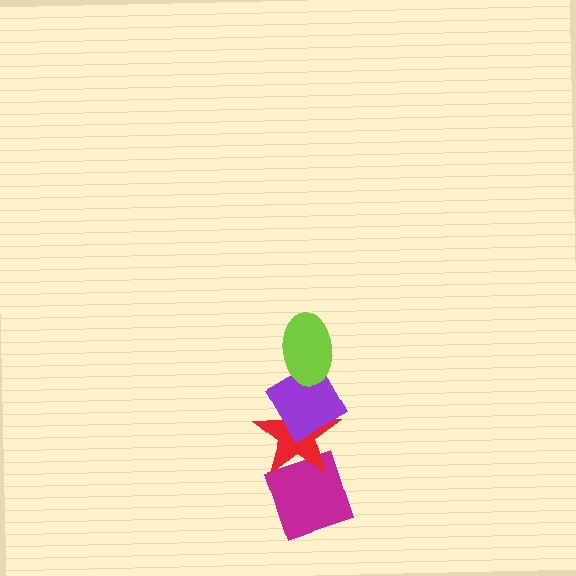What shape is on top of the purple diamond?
The lime ellipse is on top of the purple diamond.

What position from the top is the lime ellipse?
The lime ellipse is 1st from the top.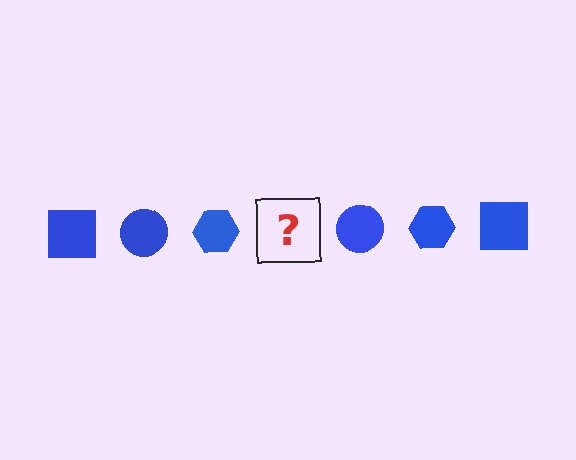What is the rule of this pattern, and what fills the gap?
The rule is that the pattern cycles through square, circle, hexagon shapes in blue. The gap should be filled with a blue square.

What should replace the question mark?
The question mark should be replaced with a blue square.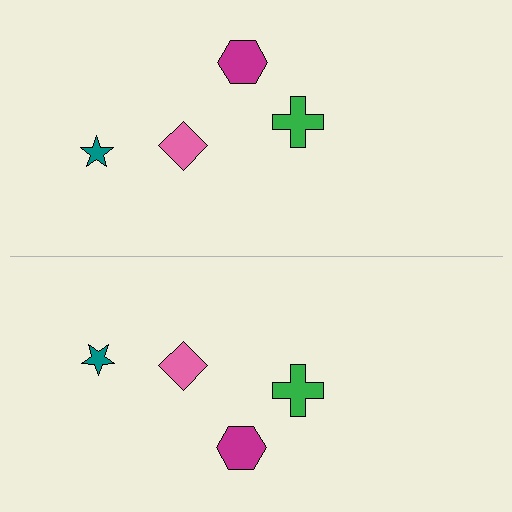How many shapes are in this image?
There are 8 shapes in this image.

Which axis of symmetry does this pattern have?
The pattern has a horizontal axis of symmetry running through the center of the image.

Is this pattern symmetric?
Yes, this pattern has bilateral (reflection) symmetry.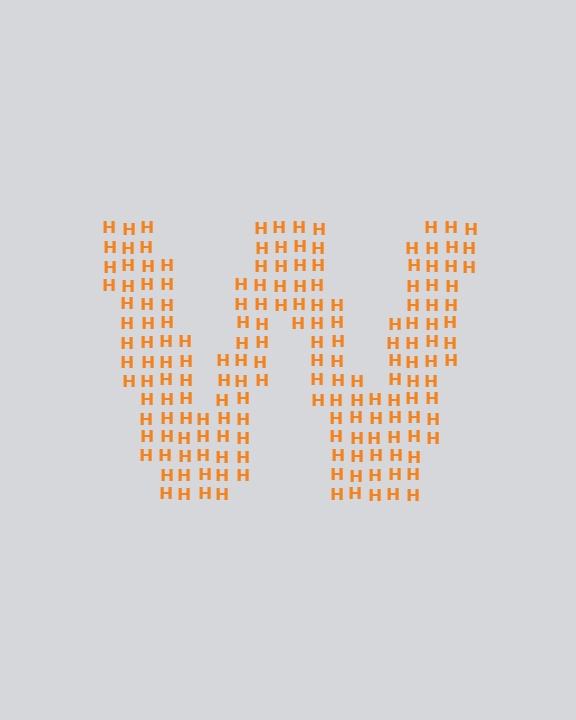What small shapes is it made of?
It is made of small letter H's.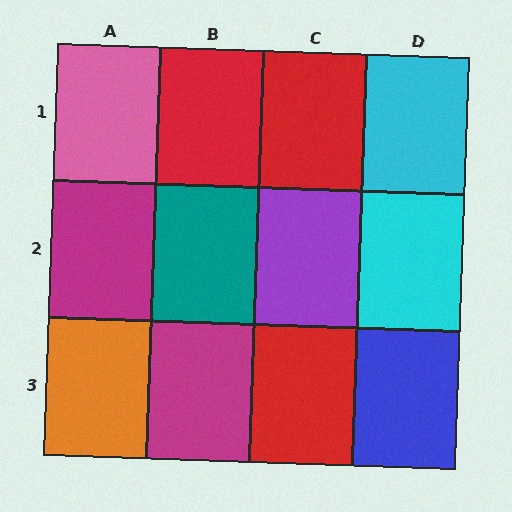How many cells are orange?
1 cell is orange.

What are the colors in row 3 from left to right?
Orange, magenta, red, blue.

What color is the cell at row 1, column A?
Pink.